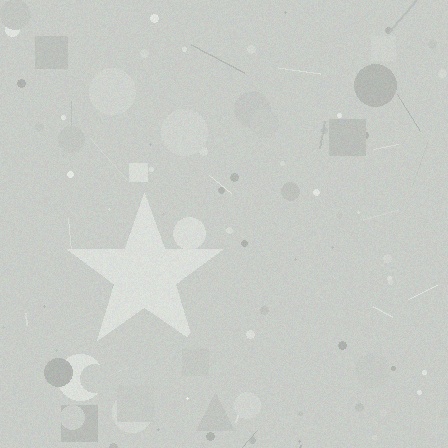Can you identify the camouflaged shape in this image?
The camouflaged shape is a star.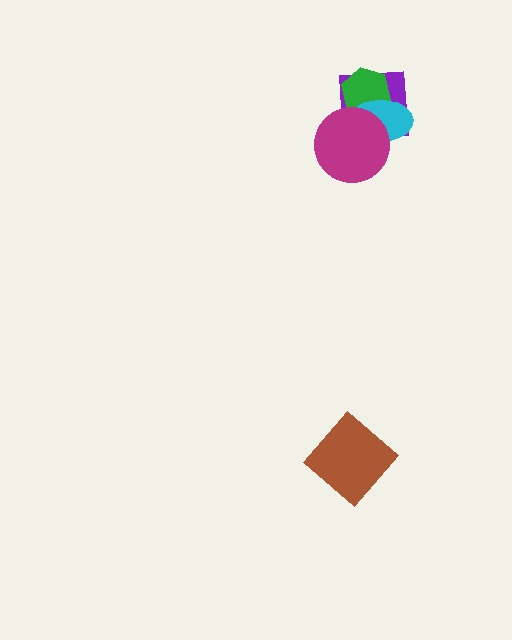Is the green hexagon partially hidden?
Yes, it is partially covered by another shape.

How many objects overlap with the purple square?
3 objects overlap with the purple square.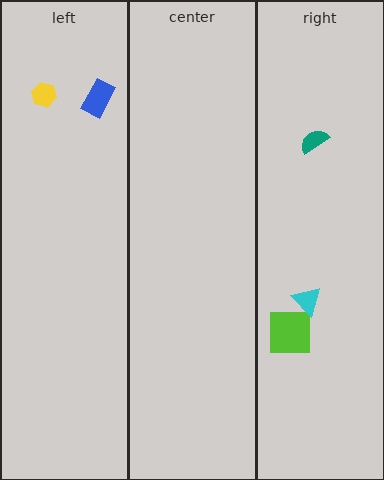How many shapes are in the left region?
2.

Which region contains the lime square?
The right region.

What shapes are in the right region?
The lime square, the cyan triangle, the teal semicircle.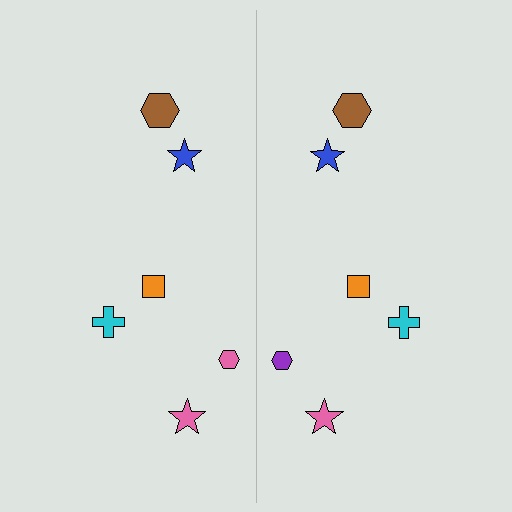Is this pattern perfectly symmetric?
No, the pattern is not perfectly symmetric. The purple hexagon on the right side breaks the symmetry — its mirror counterpart is pink.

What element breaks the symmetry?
The purple hexagon on the right side breaks the symmetry — its mirror counterpart is pink.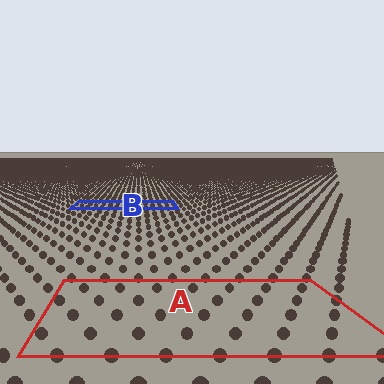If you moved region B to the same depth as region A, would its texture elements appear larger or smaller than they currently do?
They would appear larger. At a closer depth, the same texture elements are projected at a bigger on-screen size.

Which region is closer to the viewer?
Region A is closer. The texture elements there are larger and more spread out.